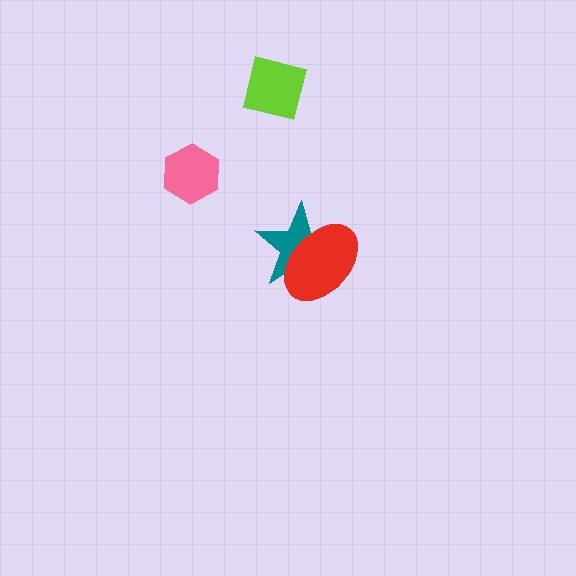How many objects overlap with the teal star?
1 object overlaps with the teal star.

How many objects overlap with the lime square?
0 objects overlap with the lime square.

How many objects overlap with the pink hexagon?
0 objects overlap with the pink hexagon.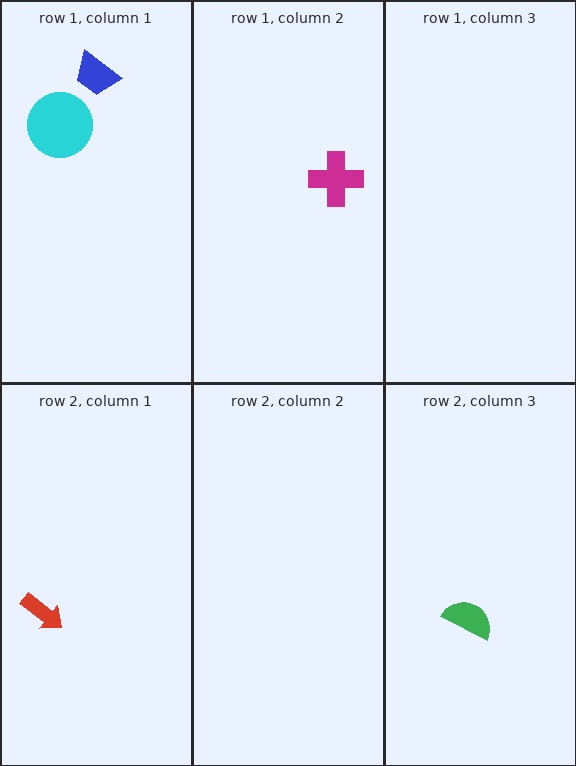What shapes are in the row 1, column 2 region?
The magenta cross.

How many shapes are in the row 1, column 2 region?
1.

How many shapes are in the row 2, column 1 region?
1.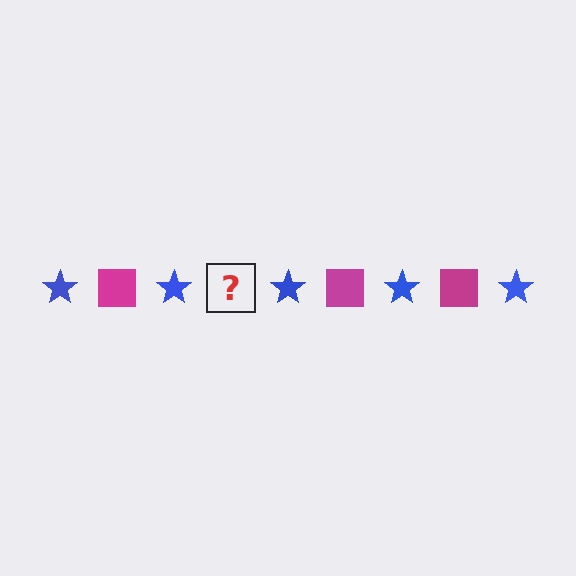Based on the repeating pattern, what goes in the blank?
The blank should be a magenta square.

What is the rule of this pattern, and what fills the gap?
The rule is that the pattern alternates between blue star and magenta square. The gap should be filled with a magenta square.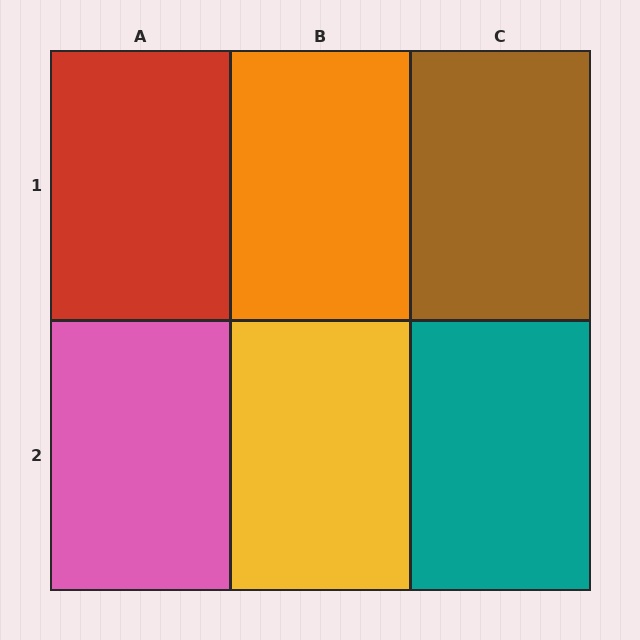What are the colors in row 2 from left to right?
Pink, yellow, teal.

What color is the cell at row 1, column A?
Red.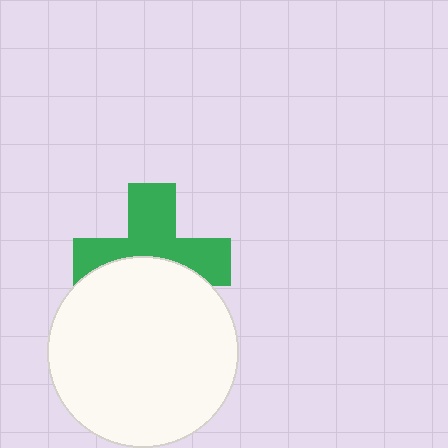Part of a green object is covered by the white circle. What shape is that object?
It is a cross.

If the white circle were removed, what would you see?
You would see the complete green cross.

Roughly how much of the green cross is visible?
About half of it is visible (roughly 57%).